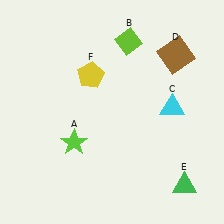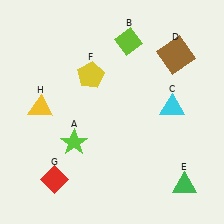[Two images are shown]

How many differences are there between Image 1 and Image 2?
There are 2 differences between the two images.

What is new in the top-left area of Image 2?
A yellow triangle (H) was added in the top-left area of Image 2.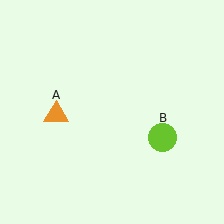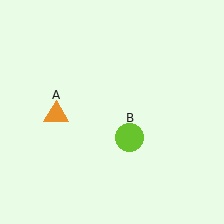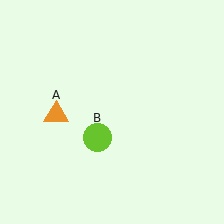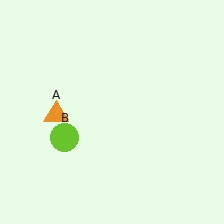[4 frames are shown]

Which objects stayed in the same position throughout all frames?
Orange triangle (object A) remained stationary.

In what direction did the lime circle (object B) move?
The lime circle (object B) moved left.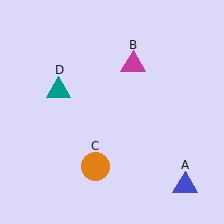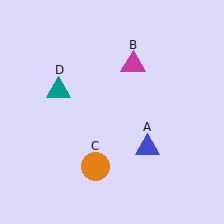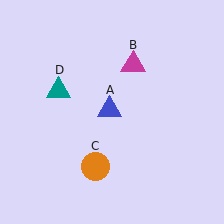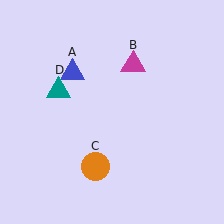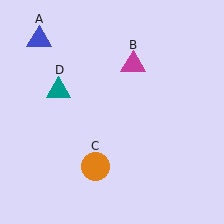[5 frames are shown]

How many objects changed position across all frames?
1 object changed position: blue triangle (object A).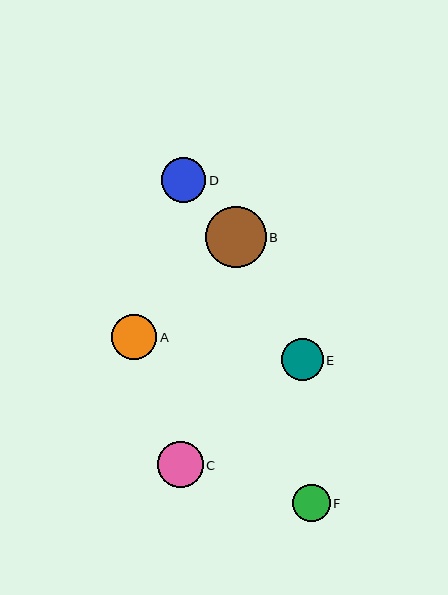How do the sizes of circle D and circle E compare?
Circle D and circle E are approximately the same size.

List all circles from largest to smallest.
From largest to smallest: B, C, A, D, E, F.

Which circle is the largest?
Circle B is the largest with a size of approximately 61 pixels.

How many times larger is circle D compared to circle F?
Circle D is approximately 1.2 times the size of circle F.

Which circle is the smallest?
Circle F is the smallest with a size of approximately 38 pixels.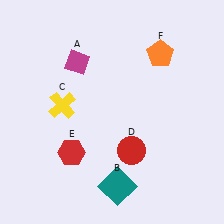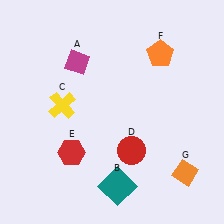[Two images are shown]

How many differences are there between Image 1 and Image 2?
There is 1 difference between the two images.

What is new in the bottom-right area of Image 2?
An orange diamond (G) was added in the bottom-right area of Image 2.